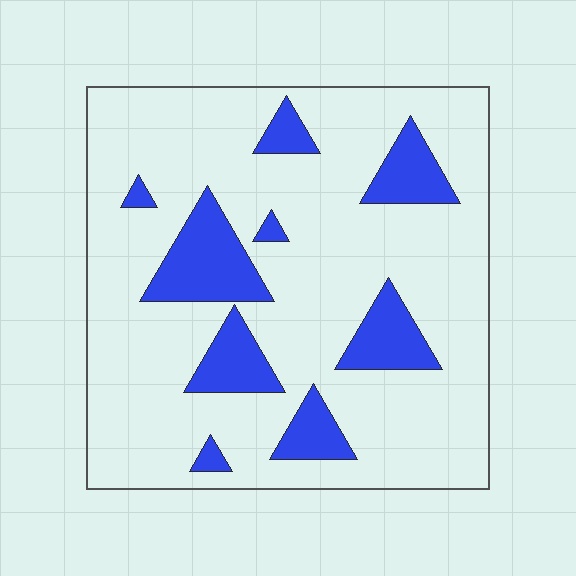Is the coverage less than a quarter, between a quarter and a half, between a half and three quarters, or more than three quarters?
Less than a quarter.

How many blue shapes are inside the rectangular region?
9.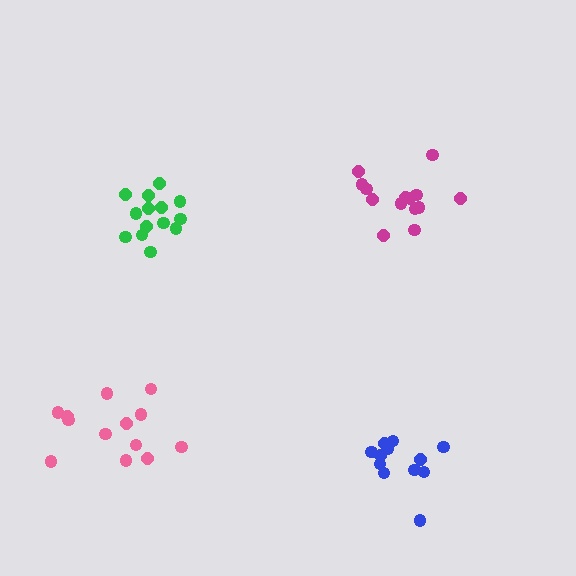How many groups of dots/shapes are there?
There are 4 groups.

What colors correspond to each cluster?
The clusters are colored: magenta, green, blue, pink.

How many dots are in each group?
Group 1: 14 dots, Group 2: 14 dots, Group 3: 12 dots, Group 4: 13 dots (53 total).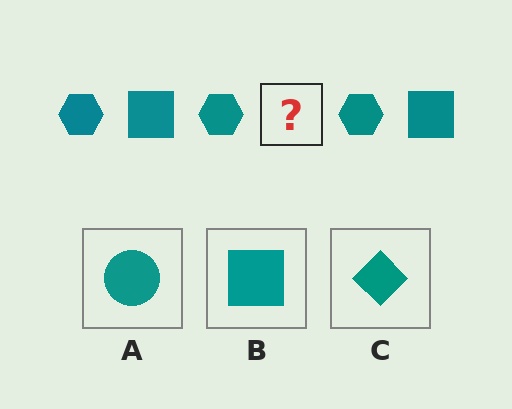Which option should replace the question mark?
Option B.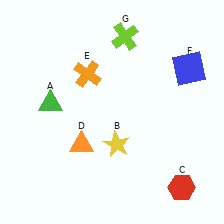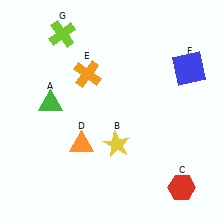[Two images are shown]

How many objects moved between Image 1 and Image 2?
1 object moved between the two images.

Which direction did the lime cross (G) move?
The lime cross (G) moved left.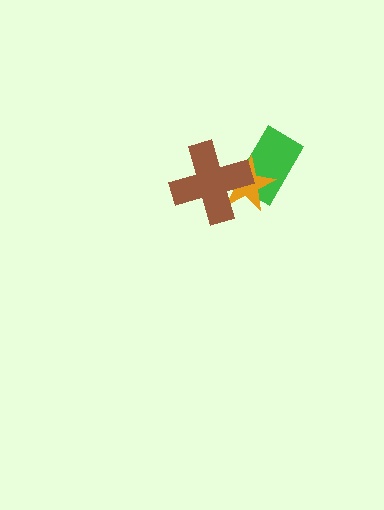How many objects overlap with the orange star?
2 objects overlap with the orange star.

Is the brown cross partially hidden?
No, no other shape covers it.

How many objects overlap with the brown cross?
2 objects overlap with the brown cross.